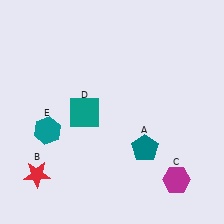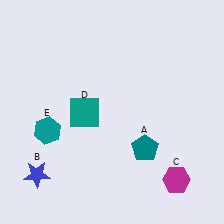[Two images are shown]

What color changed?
The star (B) changed from red in Image 1 to blue in Image 2.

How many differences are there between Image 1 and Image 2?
There is 1 difference between the two images.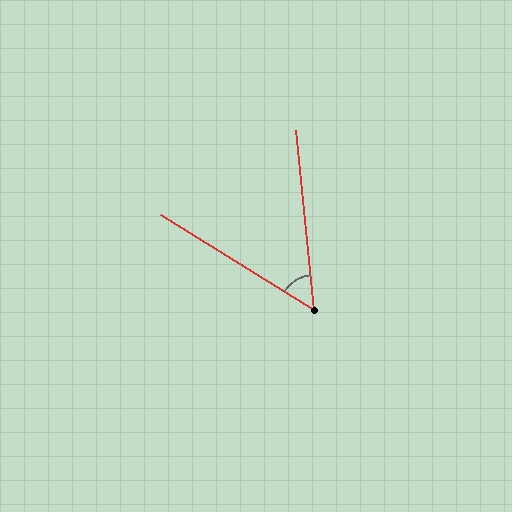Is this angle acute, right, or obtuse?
It is acute.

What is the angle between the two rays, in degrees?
Approximately 53 degrees.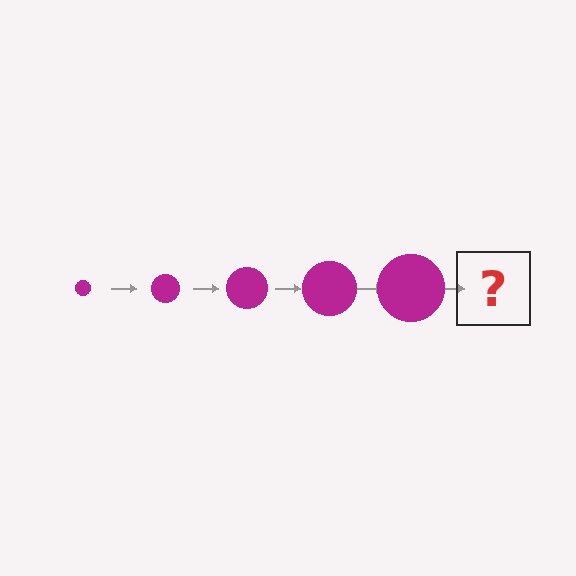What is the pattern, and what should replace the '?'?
The pattern is that the circle gets progressively larger each step. The '?' should be a magenta circle, larger than the previous one.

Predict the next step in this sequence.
The next step is a magenta circle, larger than the previous one.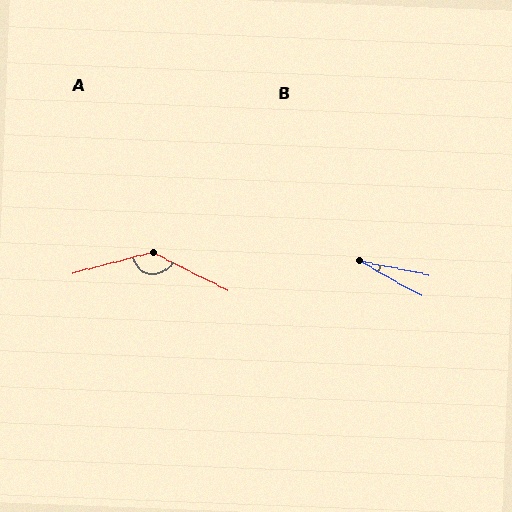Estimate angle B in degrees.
Approximately 18 degrees.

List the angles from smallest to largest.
B (18°), A (139°).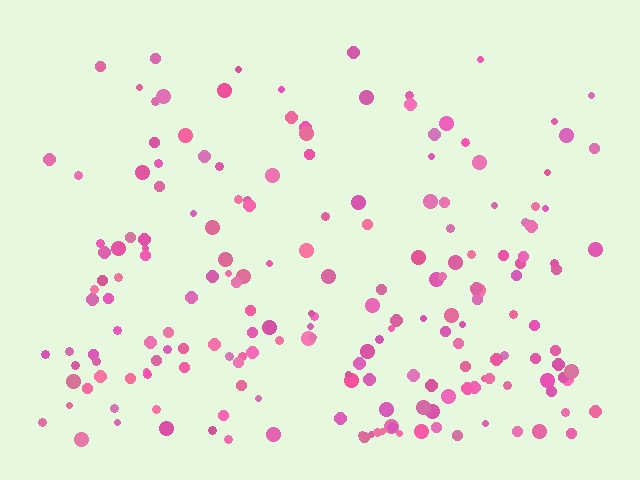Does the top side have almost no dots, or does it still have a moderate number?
Still a moderate number, just noticeably fewer than the bottom.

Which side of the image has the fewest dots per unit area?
The top.